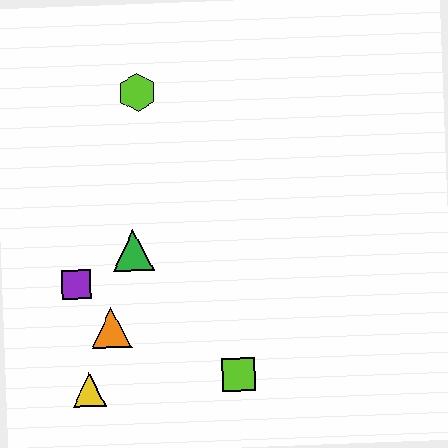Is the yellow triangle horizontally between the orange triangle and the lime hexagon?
No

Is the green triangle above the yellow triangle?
Yes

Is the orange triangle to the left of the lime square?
Yes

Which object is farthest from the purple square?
The lime hexagon is farthest from the purple square.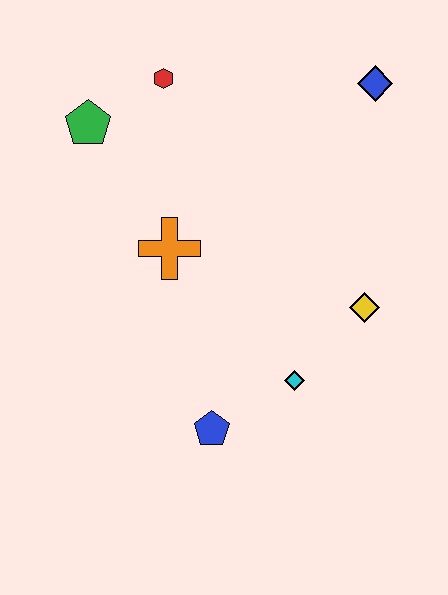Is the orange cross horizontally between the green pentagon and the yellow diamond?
Yes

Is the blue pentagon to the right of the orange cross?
Yes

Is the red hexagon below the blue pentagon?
No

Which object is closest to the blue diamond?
The red hexagon is closest to the blue diamond.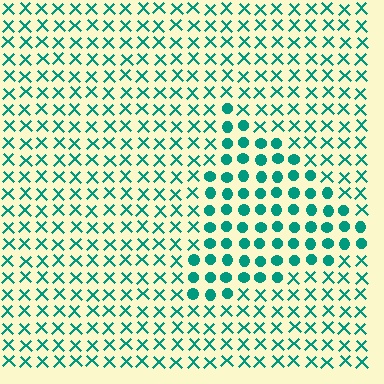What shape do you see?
I see a triangle.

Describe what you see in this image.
The image is filled with small teal elements arranged in a uniform grid. A triangle-shaped region contains circles, while the surrounding area contains X marks. The boundary is defined purely by the change in element shape.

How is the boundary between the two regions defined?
The boundary is defined by a change in element shape: circles inside vs. X marks outside. All elements share the same color and spacing.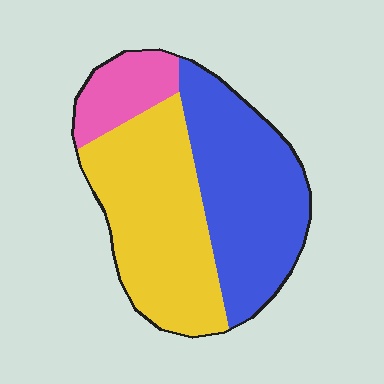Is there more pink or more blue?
Blue.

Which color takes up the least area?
Pink, at roughly 15%.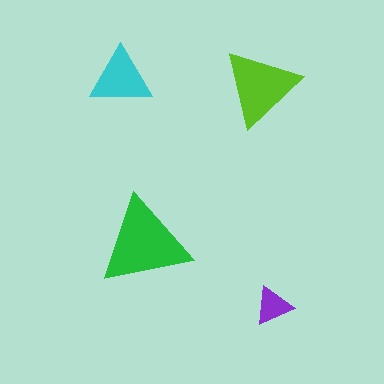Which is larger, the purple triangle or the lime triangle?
The lime one.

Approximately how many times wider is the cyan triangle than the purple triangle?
About 1.5 times wider.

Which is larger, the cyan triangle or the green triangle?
The green one.